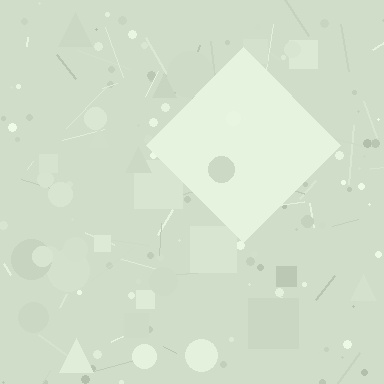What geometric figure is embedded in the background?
A diamond is embedded in the background.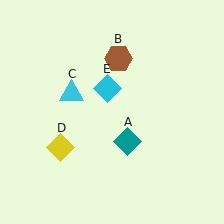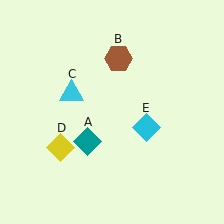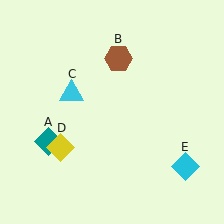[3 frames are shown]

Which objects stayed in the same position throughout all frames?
Brown hexagon (object B) and cyan triangle (object C) and yellow diamond (object D) remained stationary.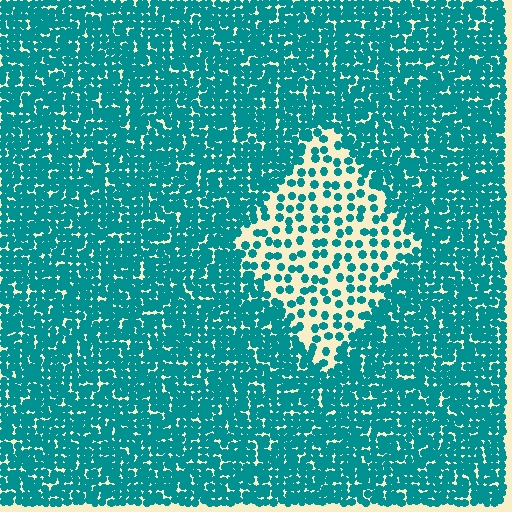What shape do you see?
I see a diamond.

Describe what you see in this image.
The image contains small teal elements arranged at two different densities. A diamond-shaped region is visible where the elements are less densely packed than the surrounding area.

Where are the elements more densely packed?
The elements are more densely packed outside the diamond boundary.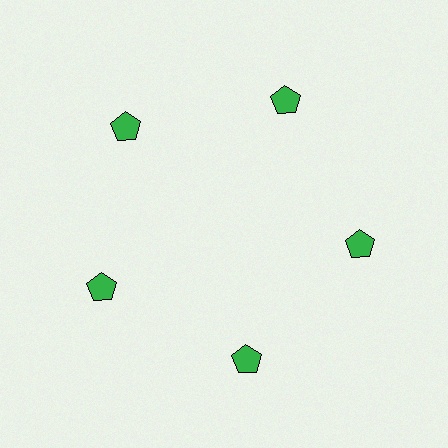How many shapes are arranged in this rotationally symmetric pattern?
There are 5 shapes, arranged in 5 groups of 1.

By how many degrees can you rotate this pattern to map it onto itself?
The pattern maps onto itself every 72 degrees of rotation.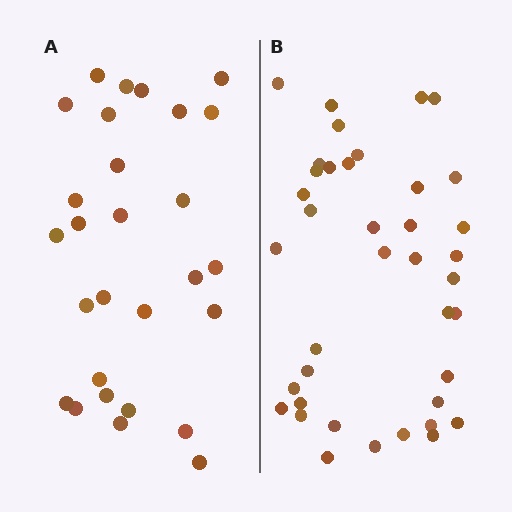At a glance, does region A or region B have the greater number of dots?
Region B (the right region) has more dots.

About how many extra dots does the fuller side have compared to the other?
Region B has roughly 12 or so more dots than region A.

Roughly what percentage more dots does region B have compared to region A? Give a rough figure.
About 40% more.